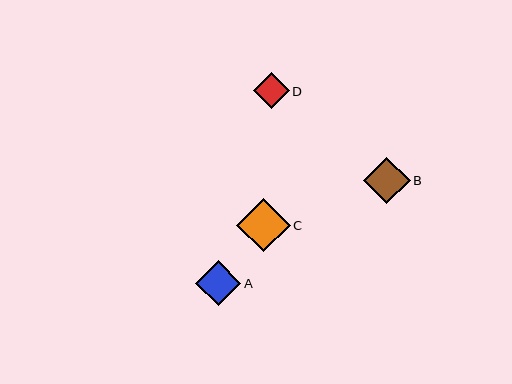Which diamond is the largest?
Diamond C is the largest with a size of approximately 53 pixels.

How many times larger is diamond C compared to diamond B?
Diamond C is approximately 1.2 times the size of diamond B.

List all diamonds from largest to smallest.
From largest to smallest: C, B, A, D.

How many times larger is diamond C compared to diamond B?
Diamond C is approximately 1.2 times the size of diamond B.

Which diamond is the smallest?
Diamond D is the smallest with a size of approximately 35 pixels.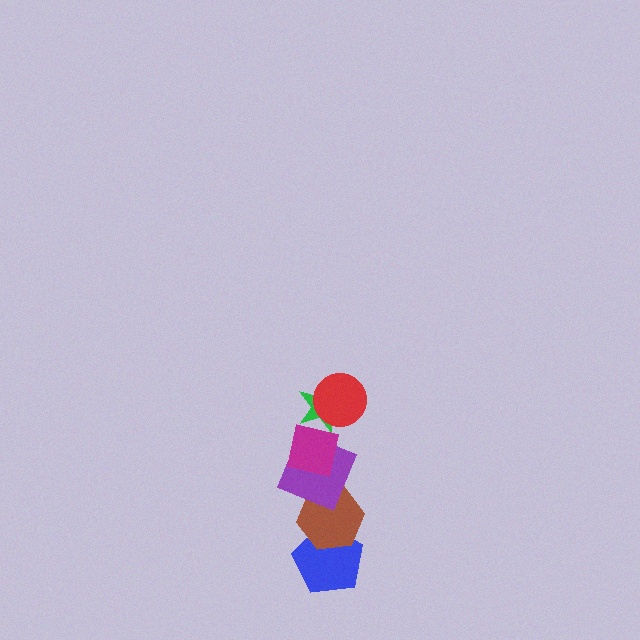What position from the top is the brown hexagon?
The brown hexagon is 5th from the top.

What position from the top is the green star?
The green star is 2nd from the top.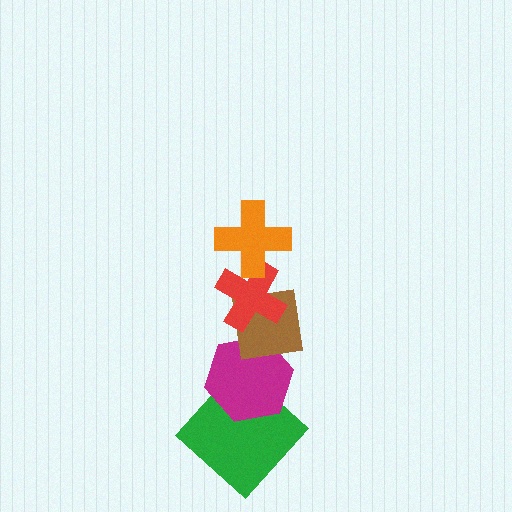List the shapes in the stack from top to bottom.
From top to bottom: the orange cross, the red cross, the brown square, the magenta hexagon, the green diamond.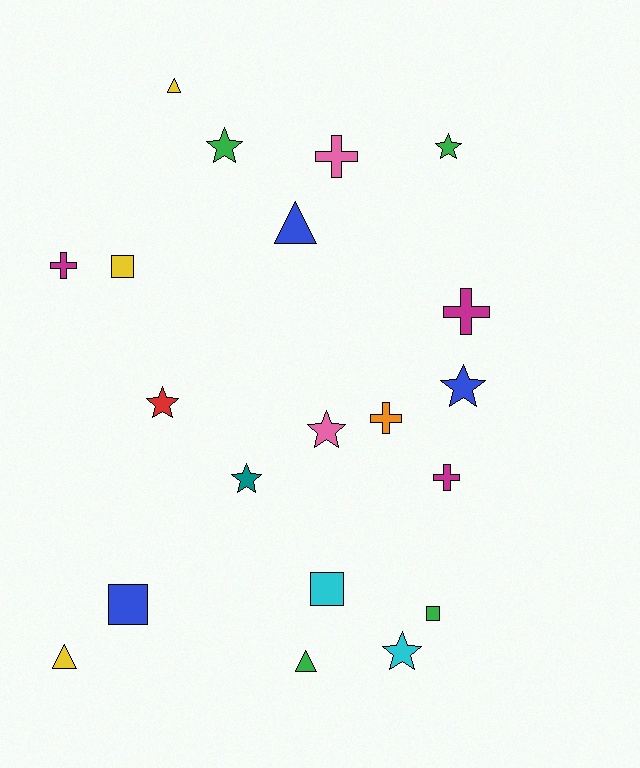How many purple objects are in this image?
There are no purple objects.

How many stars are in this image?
There are 7 stars.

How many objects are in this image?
There are 20 objects.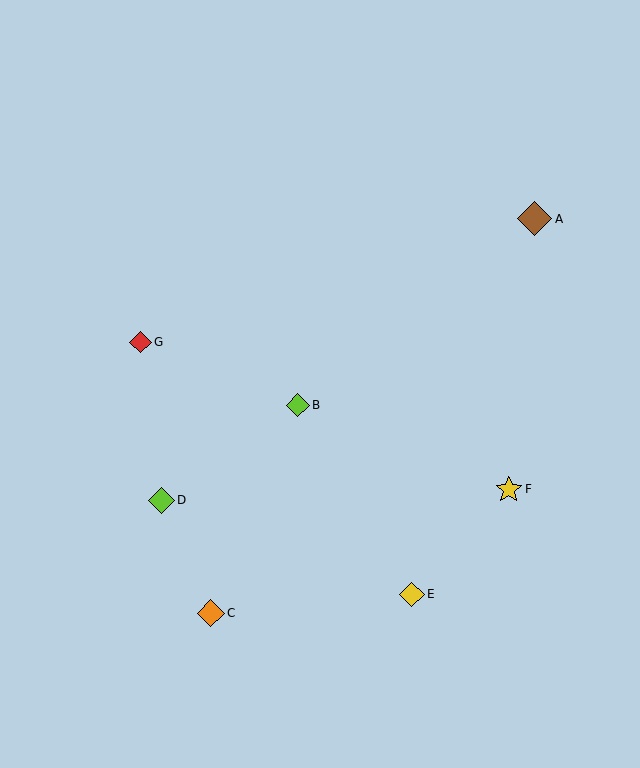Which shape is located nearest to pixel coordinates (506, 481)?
The yellow star (labeled F) at (509, 489) is nearest to that location.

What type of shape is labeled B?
Shape B is a lime diamond.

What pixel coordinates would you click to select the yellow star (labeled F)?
Click at (509, 489) to select the yellow star F.